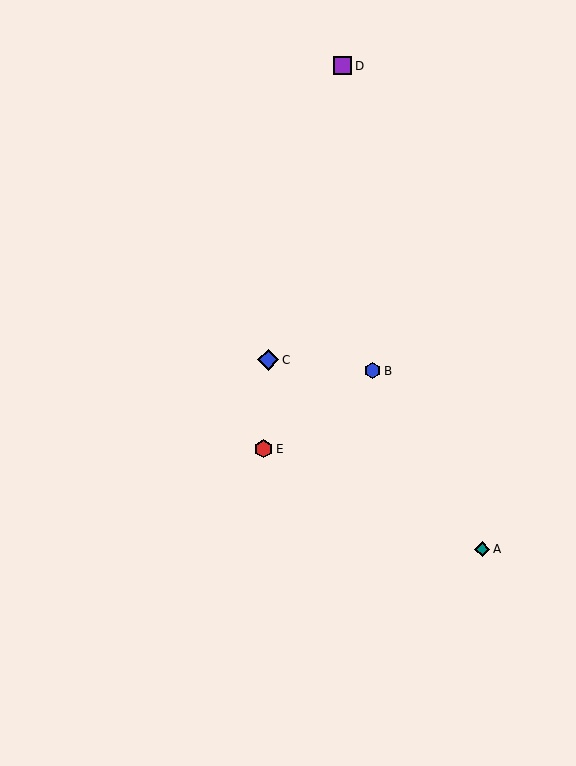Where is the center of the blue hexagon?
The center of the blue hexagon is at (373, 371).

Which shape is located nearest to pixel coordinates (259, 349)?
The blue diamond (labeled C) at (268, 360) is nearest to that location.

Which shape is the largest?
The blue diamond (labeled C) is the largest.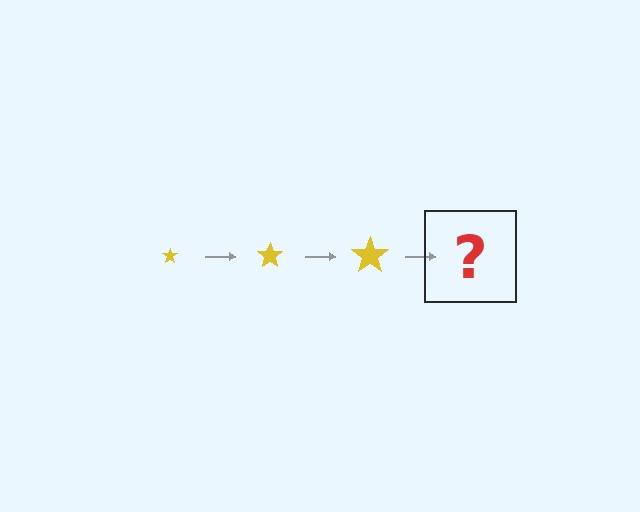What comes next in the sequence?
The next element should be a yellow star, larger than the previous one.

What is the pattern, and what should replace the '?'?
The pattern is that the star gets progressively larger each step. The '?' should be a yellow star, larger than the previous one.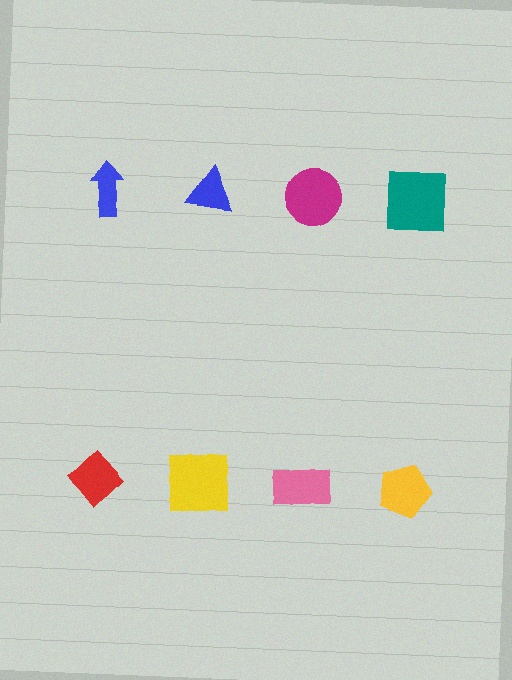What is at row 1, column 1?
A blue arrow.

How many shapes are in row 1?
4 shapes.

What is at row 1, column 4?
A teal square.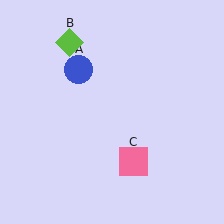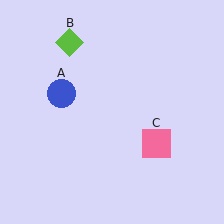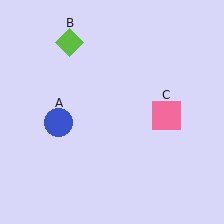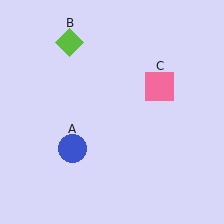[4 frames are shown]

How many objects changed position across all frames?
2 objects changed position: blue circle (object A), pink square (object C).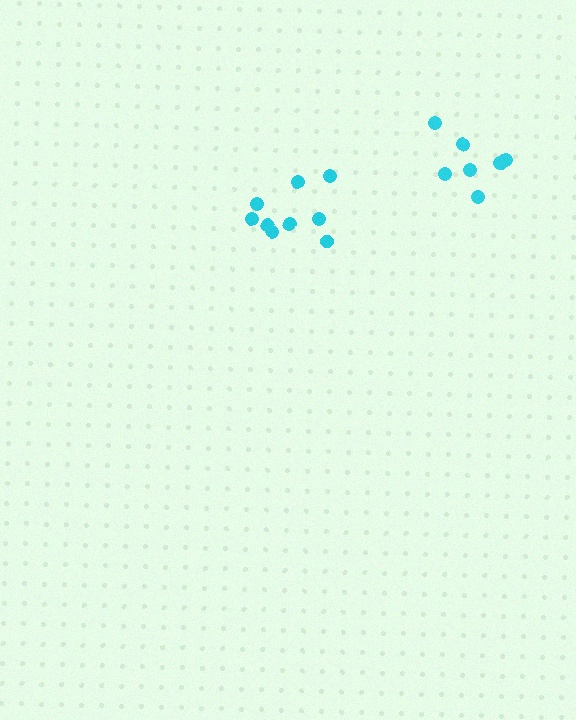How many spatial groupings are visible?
There are 2 spatial groupings.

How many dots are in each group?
Group 1: 9 dots, Group 2: 7 dots (16 total).